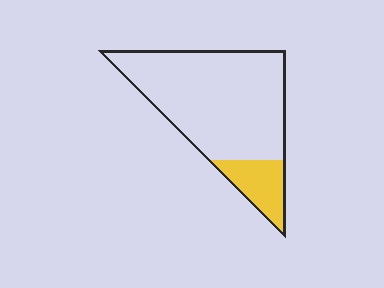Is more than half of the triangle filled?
No.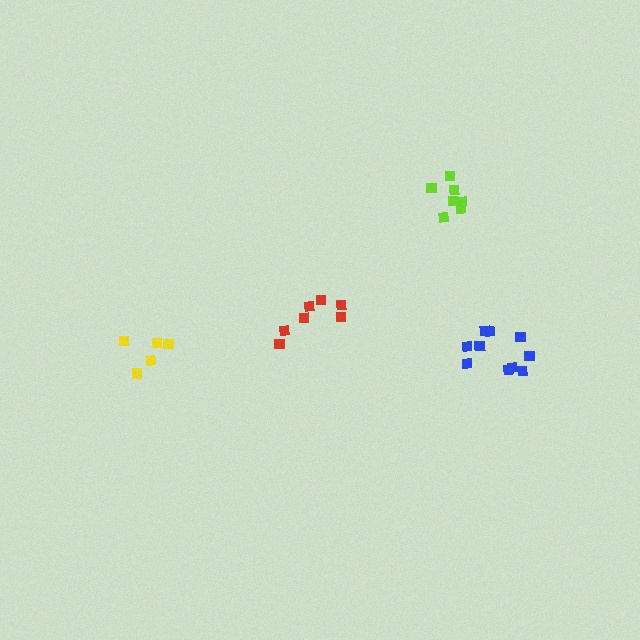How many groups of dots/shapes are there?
There are 4 groups.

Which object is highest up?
The lime cluster is topmost.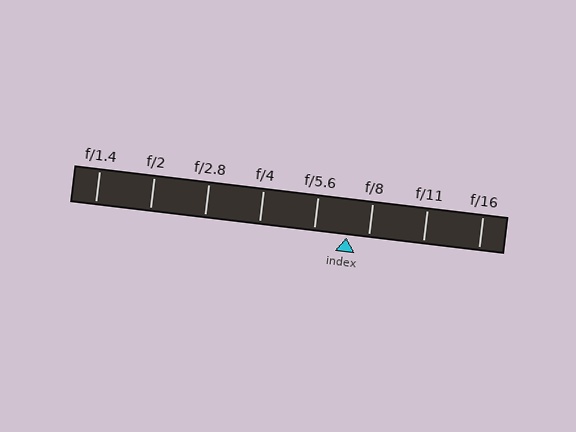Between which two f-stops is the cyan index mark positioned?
The index mark is between f/5.6 and f/8.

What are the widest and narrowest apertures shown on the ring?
The widest aperture shown is f/1.4 and the narrowest is f/16.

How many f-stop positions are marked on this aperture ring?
There are 8 f-stop positions marked.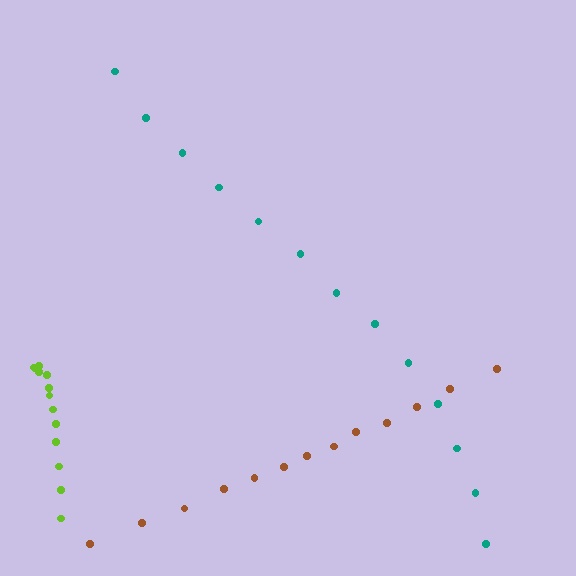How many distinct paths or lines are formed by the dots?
There are 3 distinct paths.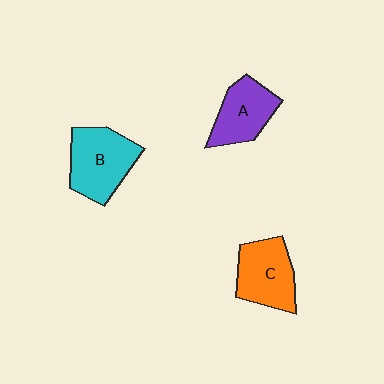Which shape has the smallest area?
Shape A (purple).